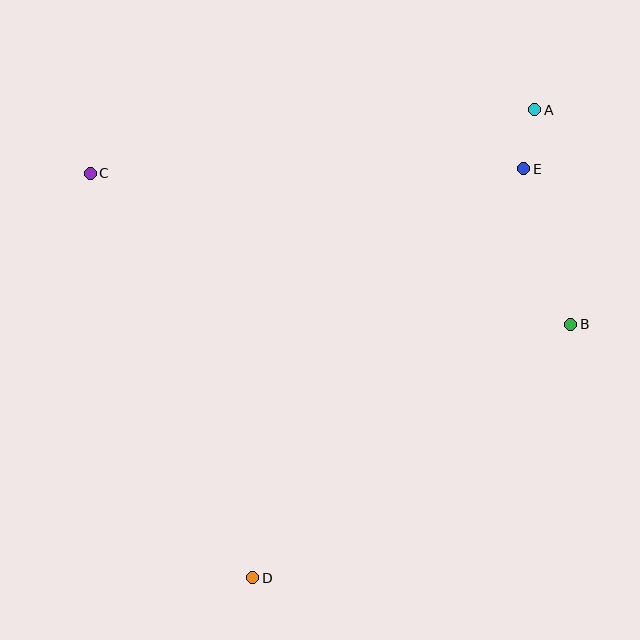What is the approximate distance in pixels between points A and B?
The distance between A and B is approximately 218 pixels.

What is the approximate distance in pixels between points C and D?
The distance between C and D is approximately 436 pixels.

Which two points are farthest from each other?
Points A and D are farthest from each other.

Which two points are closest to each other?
Points A and E are closest to each other.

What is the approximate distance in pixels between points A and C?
The distance between A and C is approximately 449 pixels.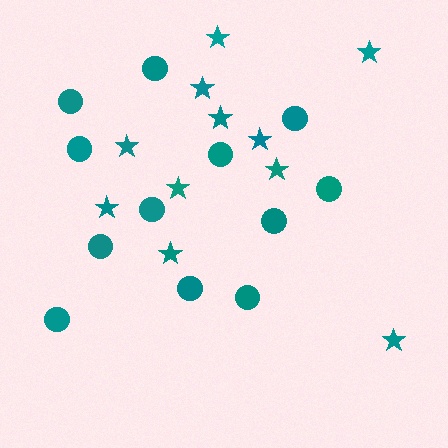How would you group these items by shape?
There are 2 groups: one group of circles (12) and one group of stars (11).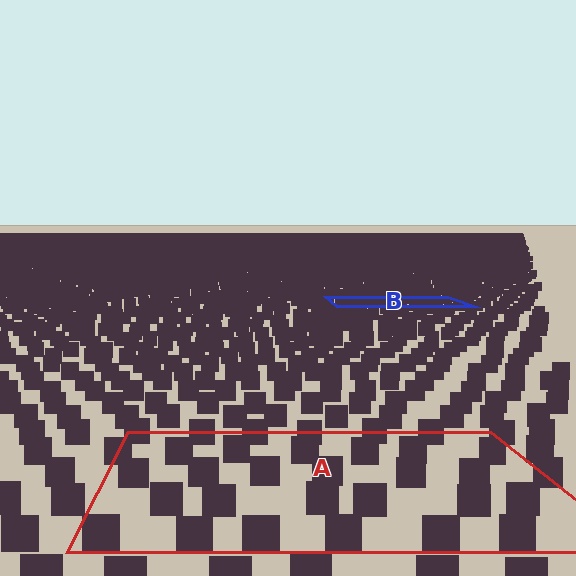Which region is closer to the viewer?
Region A is closer. The texture elements there are larger and more spread out.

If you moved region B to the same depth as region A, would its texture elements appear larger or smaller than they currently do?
They would appear larger. At a closer depth, the same texture elements are projected at a bigger on-screen size.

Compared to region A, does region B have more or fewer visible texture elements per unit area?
Region B has more texture elements per unit area — they are packed more densely because it is farther away.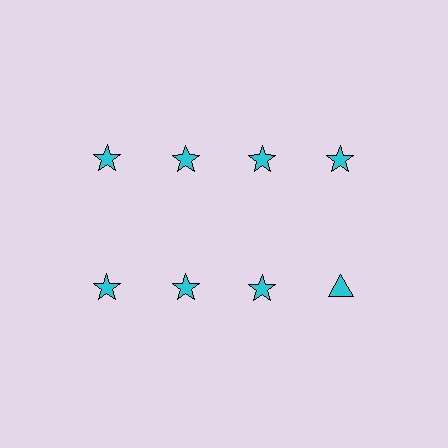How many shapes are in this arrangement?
There are 8 shapes arranged in a grid pattern.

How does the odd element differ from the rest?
It has a different shape: triangle instead of star.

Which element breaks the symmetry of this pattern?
The cyan triangle in the second row, second from right column breaks the symmetry. All other shapes are cyan stars.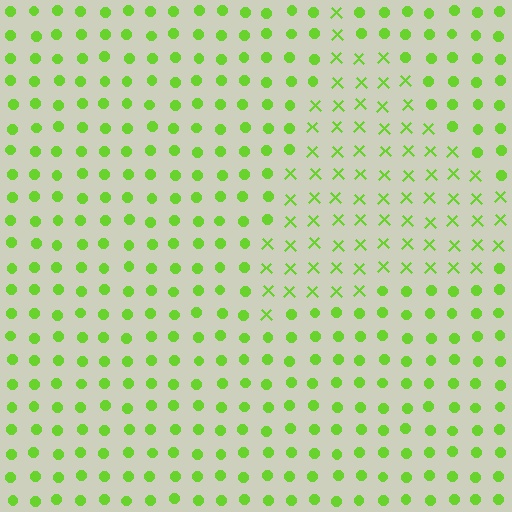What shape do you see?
I see a triangle.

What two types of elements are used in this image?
The image uses X marks inside the triangle region and circles outside it.